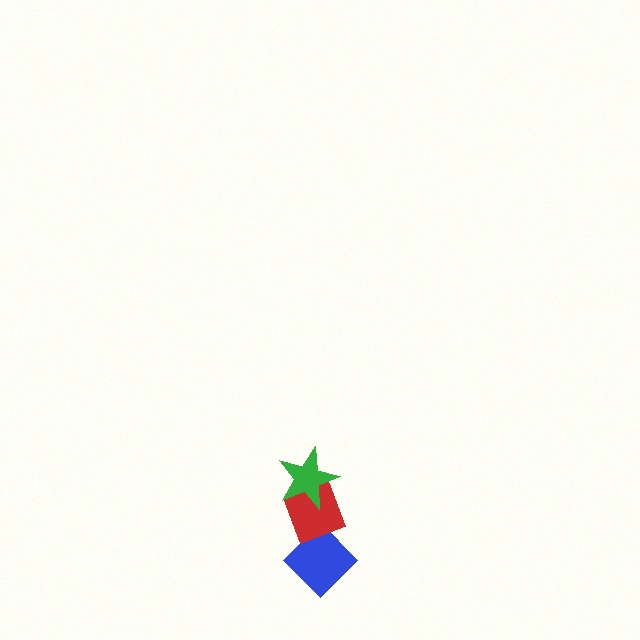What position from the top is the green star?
The green star is 1st from the top.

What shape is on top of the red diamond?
The green star is on top of the red diamond.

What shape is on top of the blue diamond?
The red diamond is on top of the blue diamond.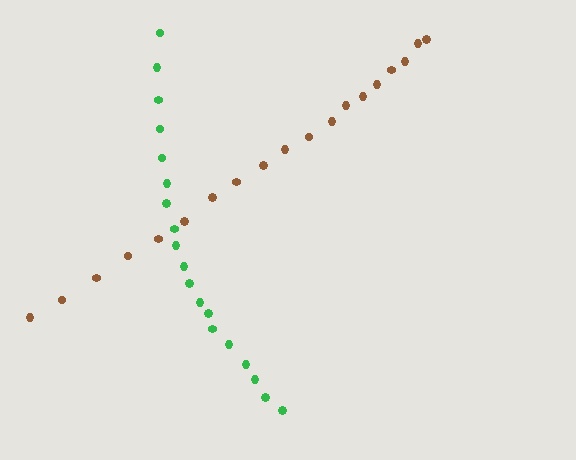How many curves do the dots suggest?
There are 2 distinct paths.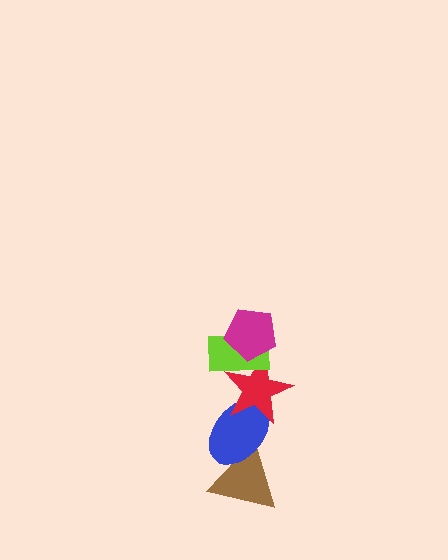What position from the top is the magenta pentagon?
The magenta pentagon is 1st from the top.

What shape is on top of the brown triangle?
The blue ellipse is on top of the brown triangle.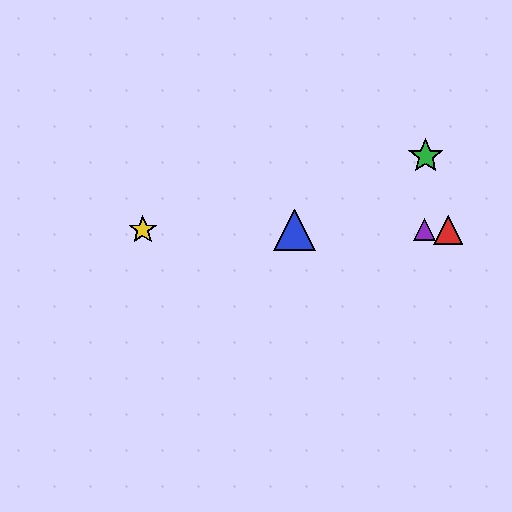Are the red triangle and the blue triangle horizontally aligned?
Yes, both are at y≈230.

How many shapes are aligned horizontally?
4 shapes (the red triangle, the blue triangle, the yellow star, the purple triangle) are aligned horizontally.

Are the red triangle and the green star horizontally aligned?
No, the red triangle is at y≈230 and the green star is at y≈156.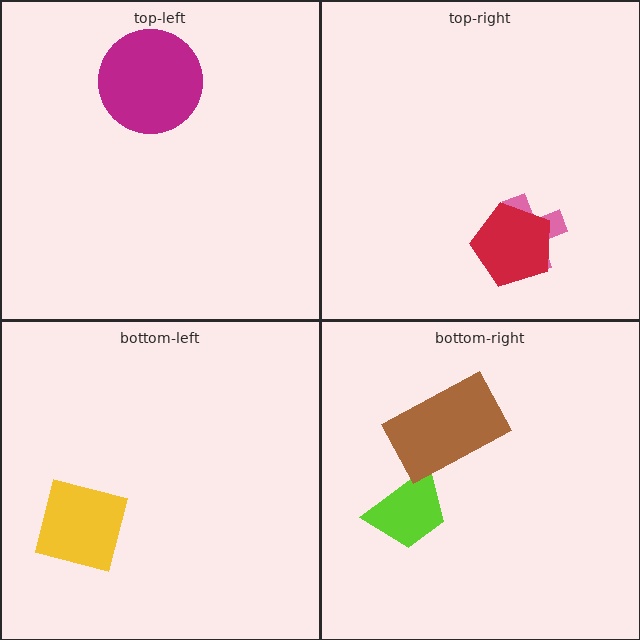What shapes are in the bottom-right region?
The lime trapezoid, the brown rectangle.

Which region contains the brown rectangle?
The bottom-right region.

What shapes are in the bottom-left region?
The yellow square.